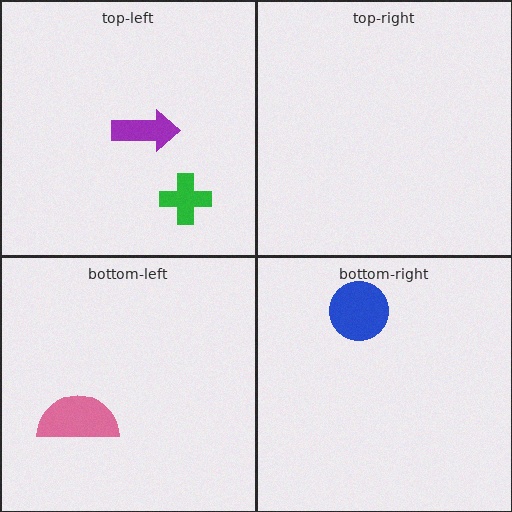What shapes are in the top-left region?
The green cross, the purple arrow.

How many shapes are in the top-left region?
2.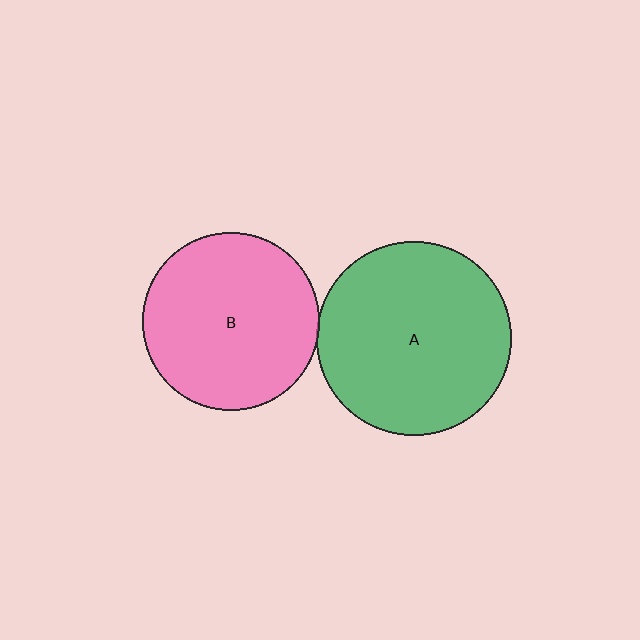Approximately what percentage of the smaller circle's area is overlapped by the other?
Approximately 5%.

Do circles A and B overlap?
Yes.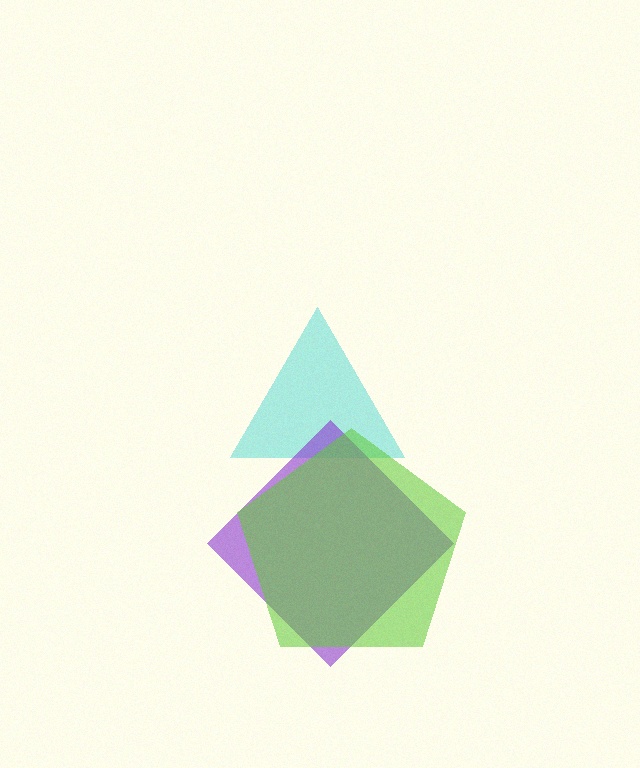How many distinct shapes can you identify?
There are 3 distinct shapes: a cyan triangle, a purple diamond, a lime pentagon.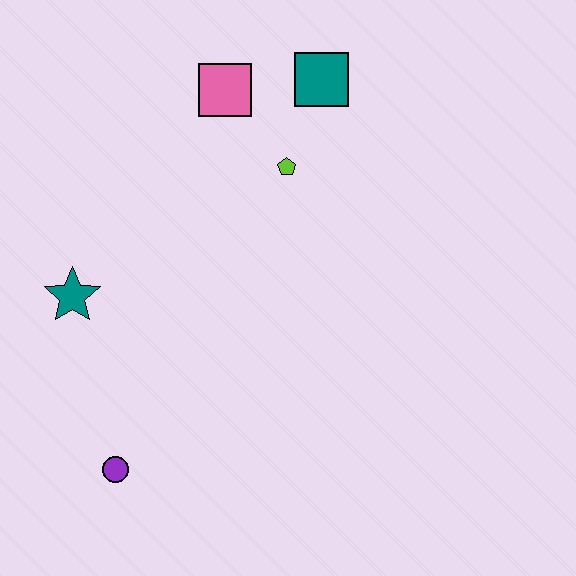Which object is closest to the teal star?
The purple circle is closest to the teal star.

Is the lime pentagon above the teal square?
No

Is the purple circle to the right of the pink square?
No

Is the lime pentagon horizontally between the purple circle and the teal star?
No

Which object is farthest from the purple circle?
The teal square is farthest from the purple circle.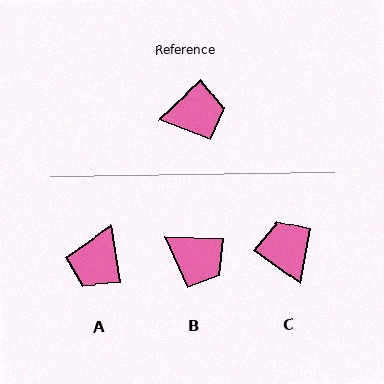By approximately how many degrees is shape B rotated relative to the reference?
Approximately 45 degrees clockwise.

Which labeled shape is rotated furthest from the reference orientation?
A, about 124 degrees away.